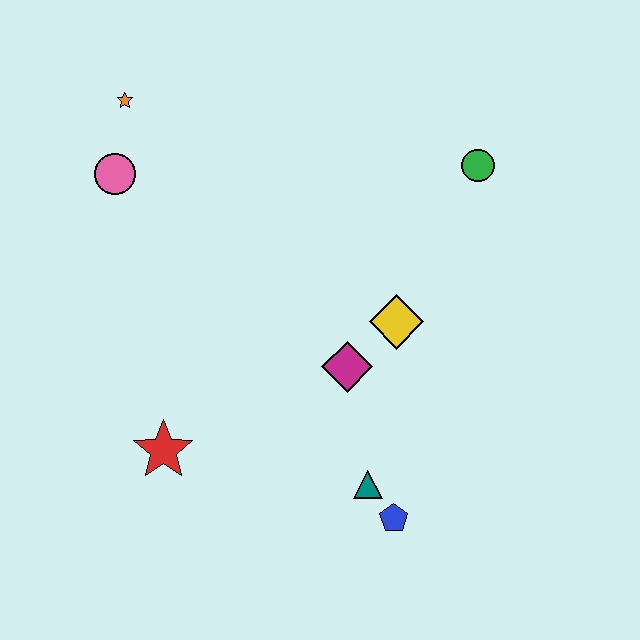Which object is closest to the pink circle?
The orange star is closest to the pink circle.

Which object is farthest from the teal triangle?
The orange star is farthest from the teal triangle.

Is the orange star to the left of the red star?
Yes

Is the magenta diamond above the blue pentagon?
Yes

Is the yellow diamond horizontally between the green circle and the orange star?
Yes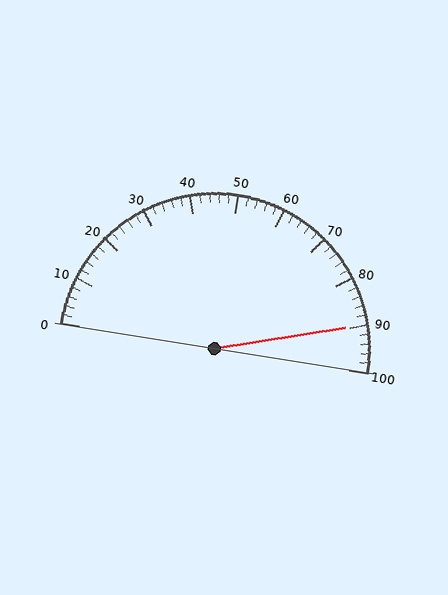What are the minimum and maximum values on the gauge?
The gauge ranges from 0 to 100.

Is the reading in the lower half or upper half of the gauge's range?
The reading is in the upper half of the range (0 to 100).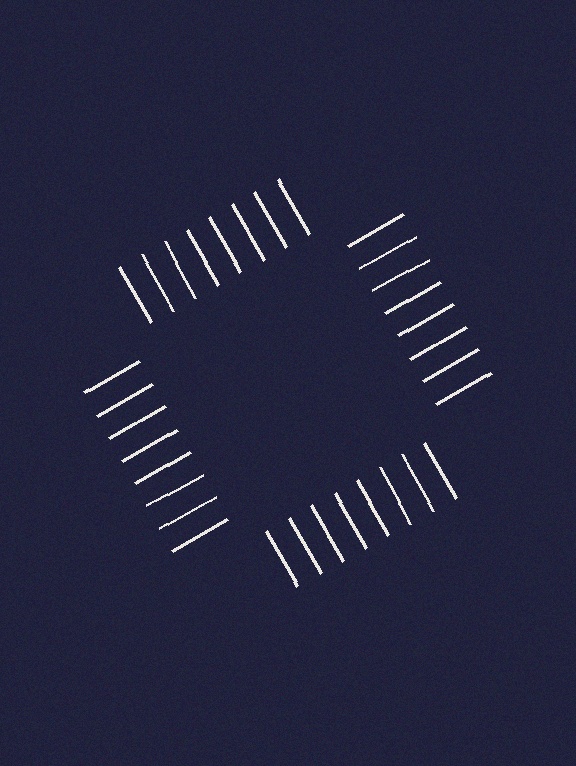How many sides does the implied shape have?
4 sides — the line-ends trace a square.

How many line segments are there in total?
32 — 8 along each of the 4 edges.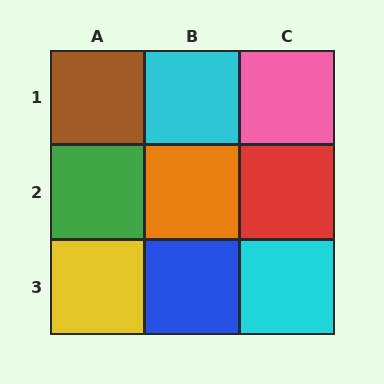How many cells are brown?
1 cell is brown.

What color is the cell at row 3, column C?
Cyan.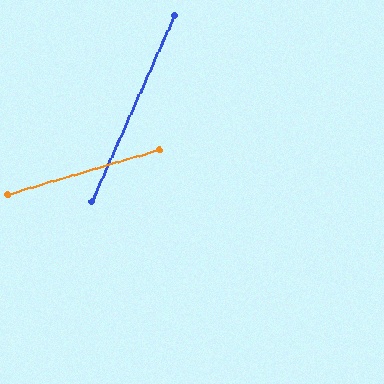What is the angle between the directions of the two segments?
Approximately 50 degrees.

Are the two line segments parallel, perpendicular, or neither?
Neither parallel nor perpendicular — they differ by about 50°.